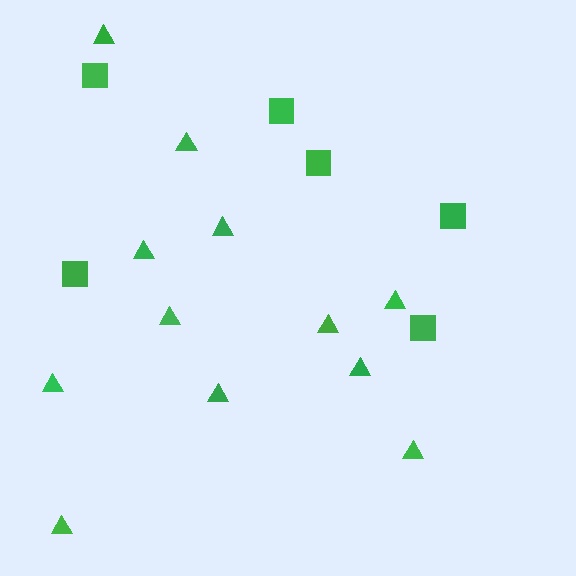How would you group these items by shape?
There are 2 groups: one group of squares (6) and one group of triangles (12).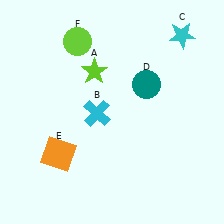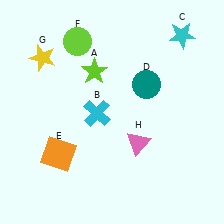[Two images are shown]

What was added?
A yellow star (G), a pink triangle (H) were added in Image 2.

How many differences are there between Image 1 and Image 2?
There are 2 differences between the two images.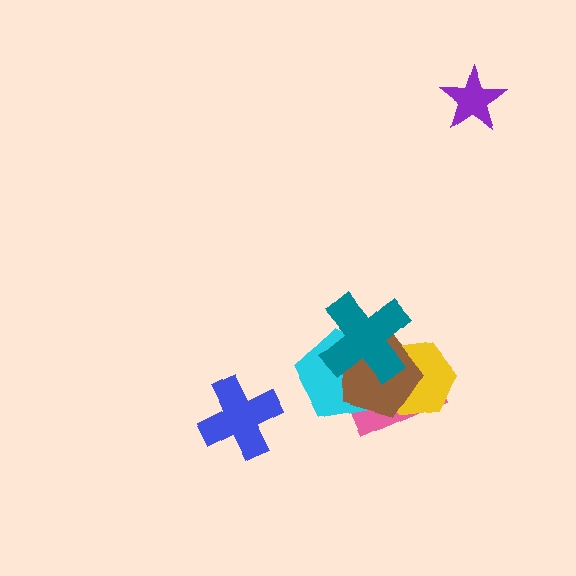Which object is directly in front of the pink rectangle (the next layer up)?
The cyan pentagon is directly in front of the pink rectangle.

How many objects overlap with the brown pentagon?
4 objects overlap with the brown pentagon.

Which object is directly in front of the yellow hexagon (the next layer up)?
The brown pentagon is directly in front of the yellow hexagon.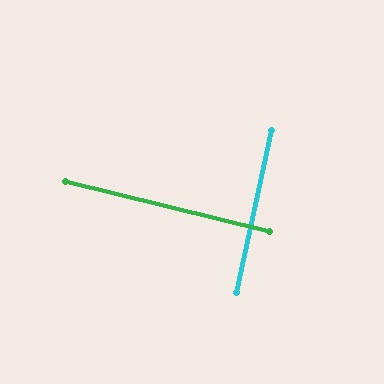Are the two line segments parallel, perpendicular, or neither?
Perpendicular — they meet at approximately 88°.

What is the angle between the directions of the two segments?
Approximately 88 degrees.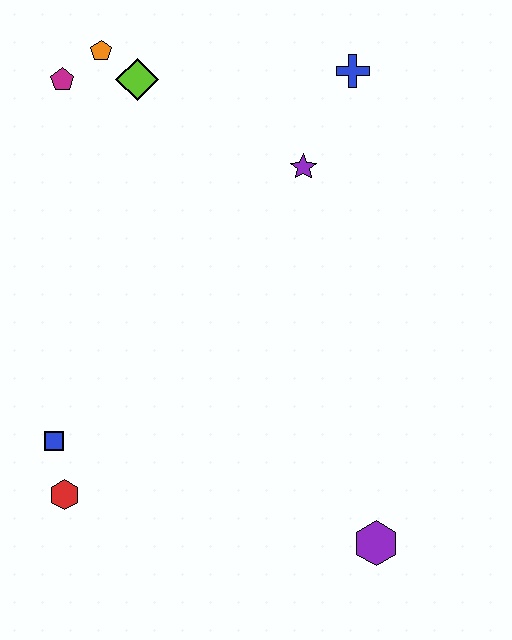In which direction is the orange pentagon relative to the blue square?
The orange pentagon is above the blue square.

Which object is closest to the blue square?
The red hexagon is closest to the blue square.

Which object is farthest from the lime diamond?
The purple hexagon is farthest from the lime diamond.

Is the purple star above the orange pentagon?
No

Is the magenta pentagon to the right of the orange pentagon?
No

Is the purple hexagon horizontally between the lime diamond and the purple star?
No